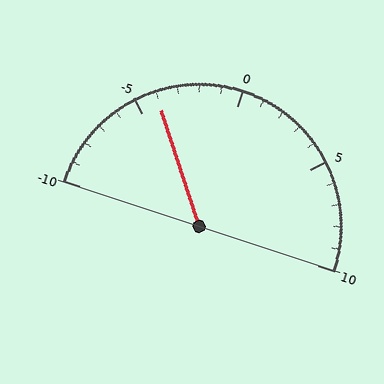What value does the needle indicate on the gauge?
The needle indicates approximately -4.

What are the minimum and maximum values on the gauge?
The gauge ranges from -10 to 10.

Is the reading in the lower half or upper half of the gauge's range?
The reading is in the lower half of the range (-10 to 10).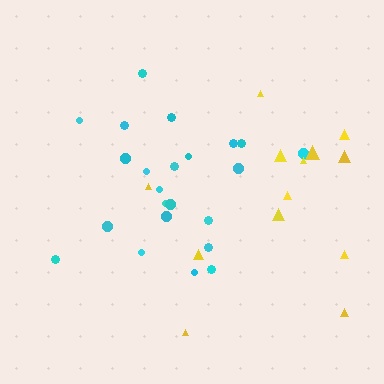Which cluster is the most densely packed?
Cyan.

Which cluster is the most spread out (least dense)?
Yellow.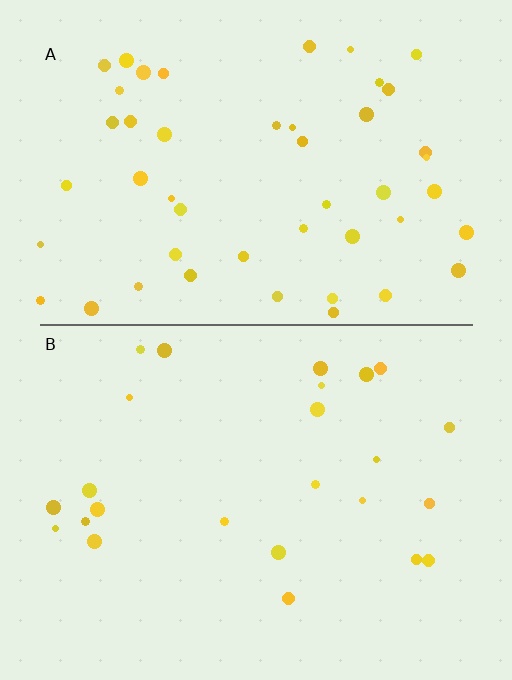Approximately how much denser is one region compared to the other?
Approximately 1.9× — region A over region B.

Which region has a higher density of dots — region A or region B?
A (the top).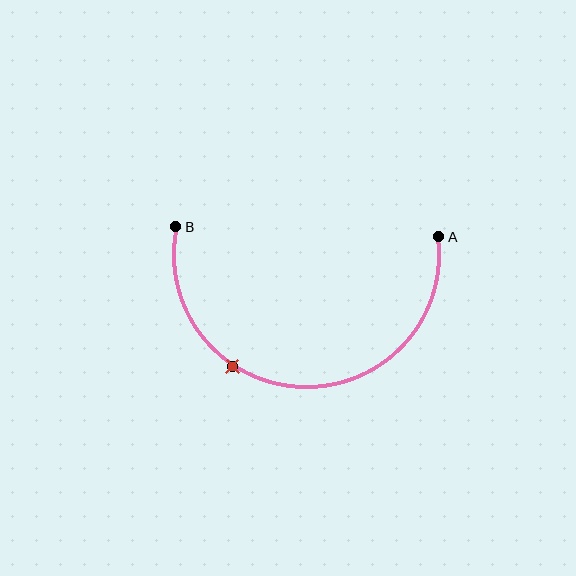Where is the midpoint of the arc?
The arc midpoint is the point on the curve farthest from the straight line joining A and B. It sits below that line.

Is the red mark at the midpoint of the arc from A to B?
No. The red mark lies on the arc but is closer to endpoint B. The arc midpoint would be at the point on the curve equidistant along the arc from both A and B.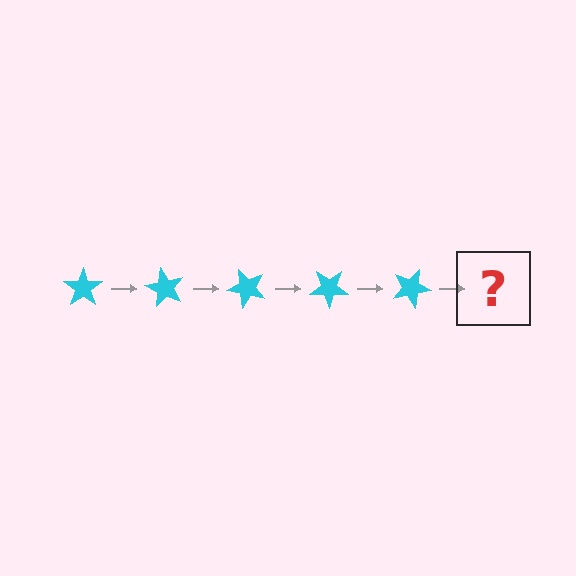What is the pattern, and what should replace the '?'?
The pattern is that the star rotates 60 degrees each step. The '?' should be a cyan star rotated 300 degrees.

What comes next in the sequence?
The next element should be a cyan star rotated 300 degrees.